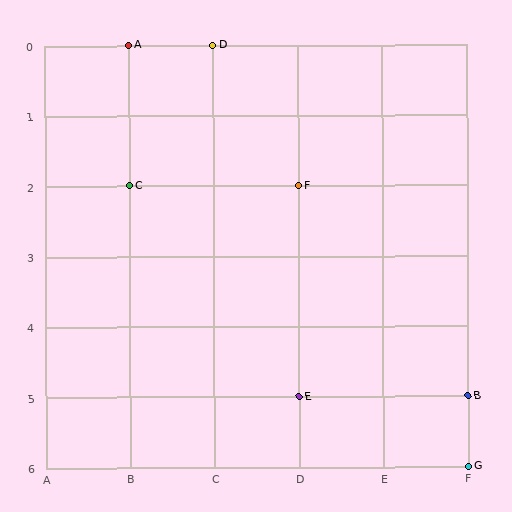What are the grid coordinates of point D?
Point D is at grid coordinates (C, 0).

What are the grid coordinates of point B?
Point B is at grid coordinates (F, 5).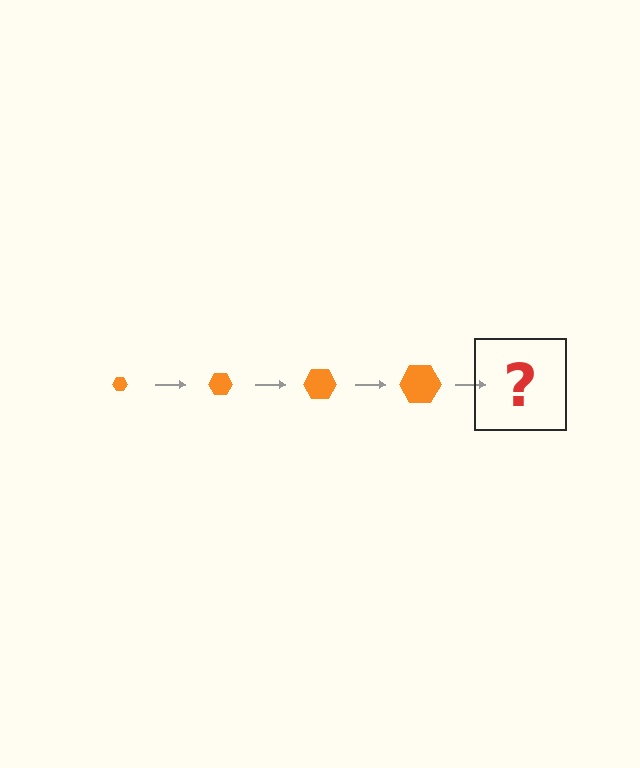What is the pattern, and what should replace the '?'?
The pattern is that the hexagon gets progressively larger each step. The '?' should be an orange hexagon, larger than the previous one.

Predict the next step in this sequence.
The next step is an orange hexagon, larger than the previous one.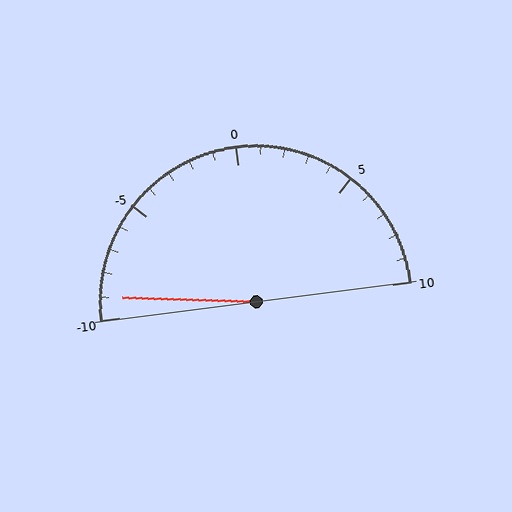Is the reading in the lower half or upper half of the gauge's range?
The reading is in the lower half of the range (-10 to 10).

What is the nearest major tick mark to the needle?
The nearest major tick mark is -10.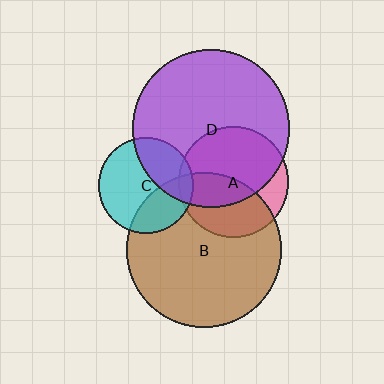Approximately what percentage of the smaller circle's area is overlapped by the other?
Approximately 10%.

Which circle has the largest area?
Circle D (purple).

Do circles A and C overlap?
Yes.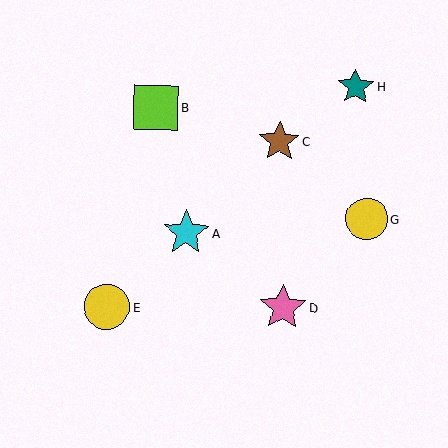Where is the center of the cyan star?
The center of the cyan star is at (186, 233).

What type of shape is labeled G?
Shape G is a yellow circle.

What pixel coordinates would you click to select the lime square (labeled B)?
Click at (156, 107) to select the lime square B.